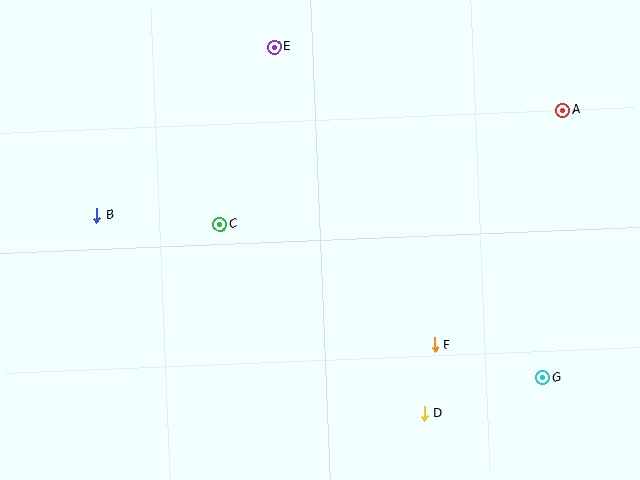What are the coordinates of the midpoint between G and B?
The midpoint between G and B is at (320, 297).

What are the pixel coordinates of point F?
Point F is at (434, 345).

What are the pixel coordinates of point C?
Point C is at (220, 224).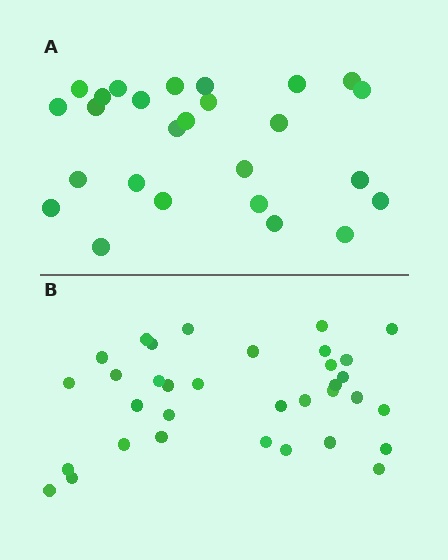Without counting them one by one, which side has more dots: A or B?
Region B (the bottom region) has more dots.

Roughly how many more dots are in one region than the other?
Region B has roughly 8 or so more dots than region A.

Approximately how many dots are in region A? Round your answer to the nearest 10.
About 30 dots. (The exact count is 26, which rounds to 30.)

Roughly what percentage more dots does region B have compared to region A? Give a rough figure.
About 30% more.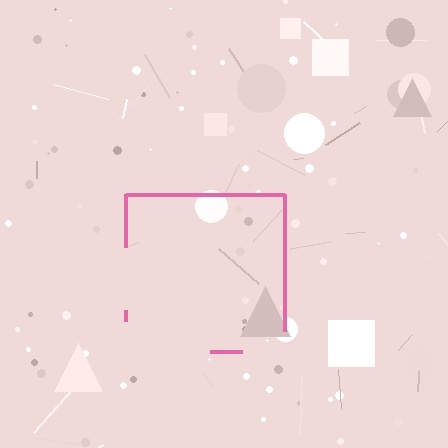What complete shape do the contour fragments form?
The contour fragments form a square.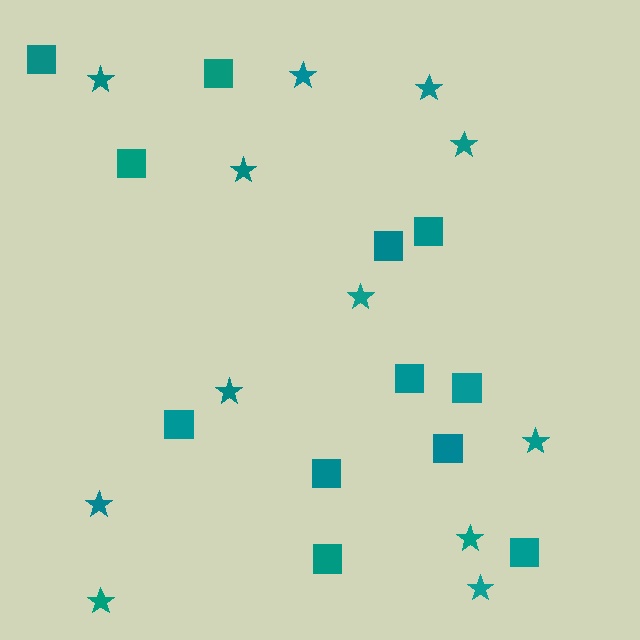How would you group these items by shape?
There are 2 groups: one group of squares (12) and one group of stars (12).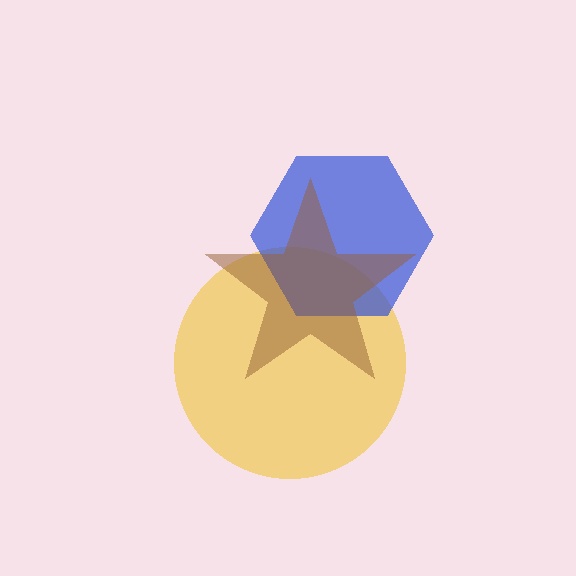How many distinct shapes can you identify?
There are 3 distinct shapes: a yellow circle, a blue hexagon, a brown star.